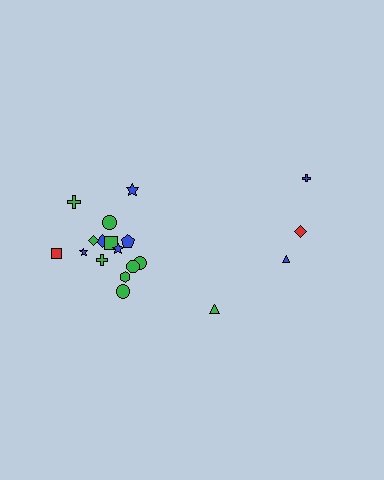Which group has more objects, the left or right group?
The left group.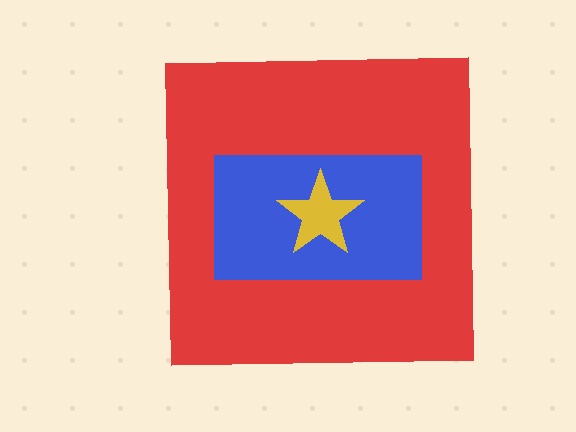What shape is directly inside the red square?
The blue rectangle.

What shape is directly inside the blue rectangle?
The yellow star.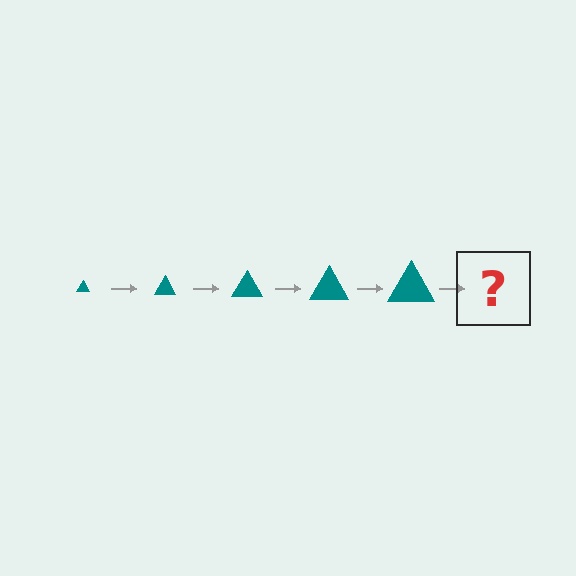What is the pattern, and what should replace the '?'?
The pattern is that the triangle gets progressively larger each step. The '?' should be a teal triangle, larger than the previous one.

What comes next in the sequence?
The next element should be a teal triangle, larger than the previous one.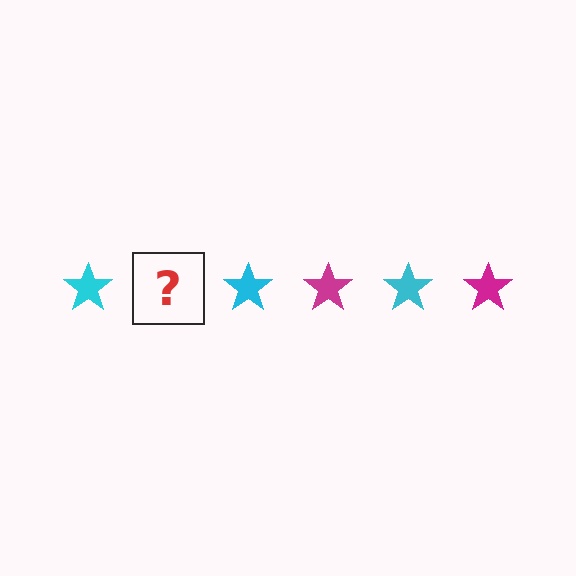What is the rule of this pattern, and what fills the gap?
The rule is that the pattern cycles through cyan, magenta stars. The gap should be filled with a magenta star.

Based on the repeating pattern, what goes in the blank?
The blank should be a magenta star.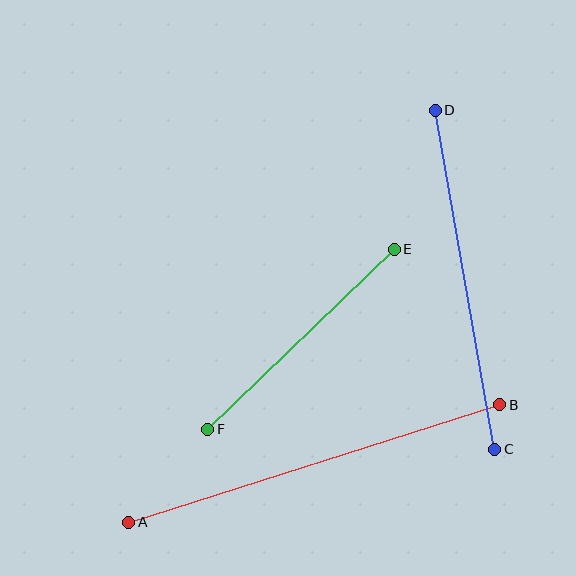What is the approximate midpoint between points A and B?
The midpoint is at approximately (314, 463) pixels.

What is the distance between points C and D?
The distance is approximately 344 pixels.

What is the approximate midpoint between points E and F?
The midpoint is at approximately (301, 339) pixels.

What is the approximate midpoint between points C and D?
The midpoint is at approximately (465, 280) pixels.